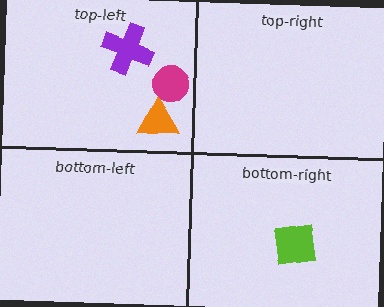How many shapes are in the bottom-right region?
1.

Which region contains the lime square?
The bottom-right region.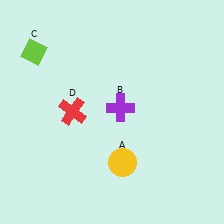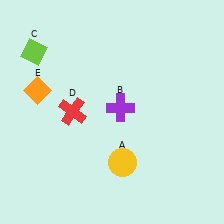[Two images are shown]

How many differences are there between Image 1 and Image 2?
There is 1 difference between the two images.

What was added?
An orange diamond (E) was added in Image 2.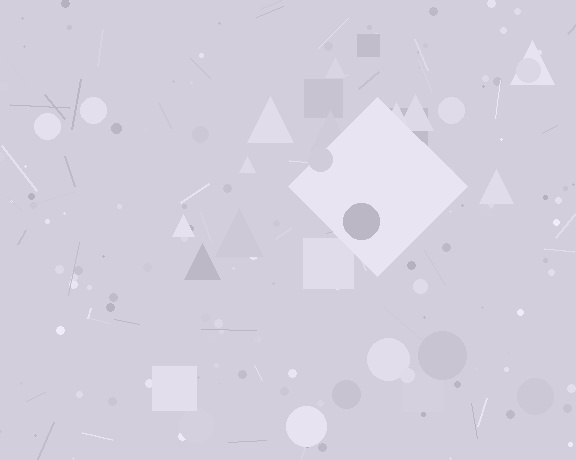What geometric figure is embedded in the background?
A diamond is embedded in the background.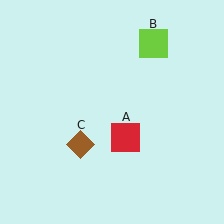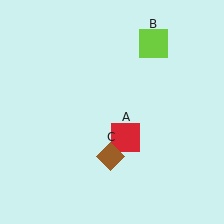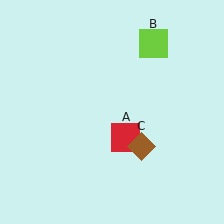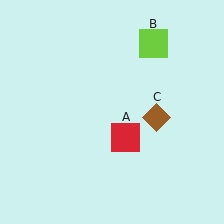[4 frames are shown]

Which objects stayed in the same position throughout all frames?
Red square (object A) and lime square (object B) remained stationary.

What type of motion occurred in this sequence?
The brown diamond (object C) rotated counterclockwise around the center of the scene.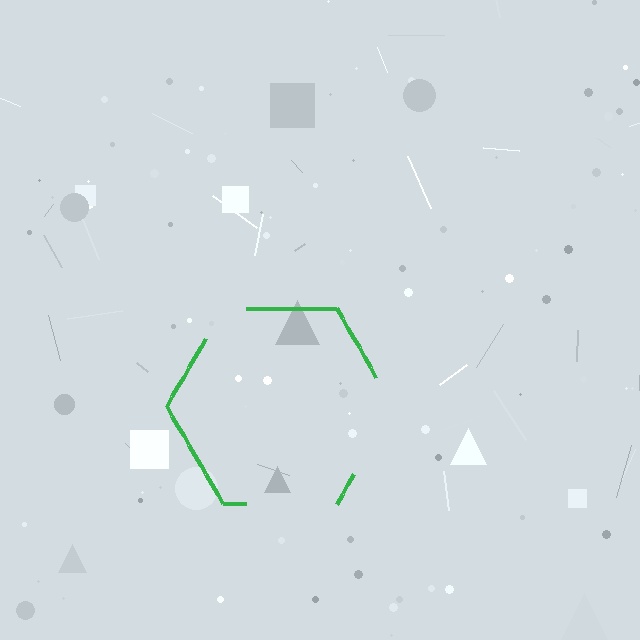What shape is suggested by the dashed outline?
The dashed outline suggests a hexagon.